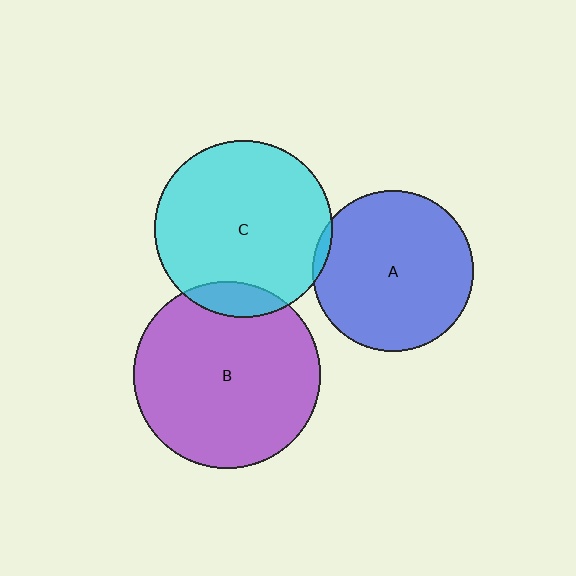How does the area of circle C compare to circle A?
Approximately 1.2 times.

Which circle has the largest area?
Circle B (purple).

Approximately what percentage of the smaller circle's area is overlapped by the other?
Approximately 5%.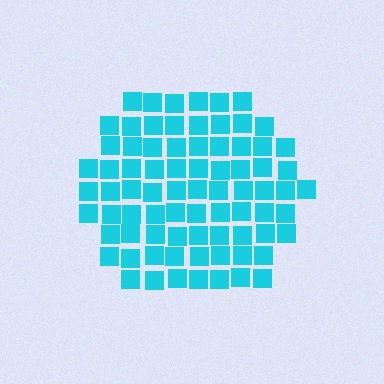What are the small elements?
The small elements are squares.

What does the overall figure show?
The overall figure shows a hexagon.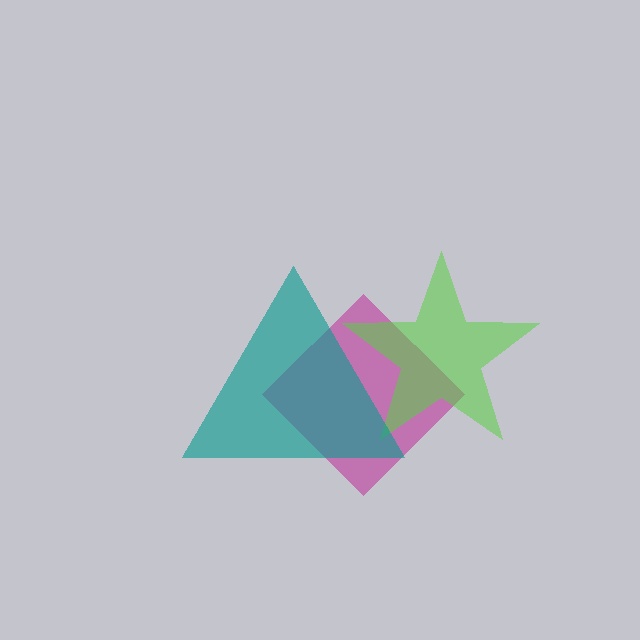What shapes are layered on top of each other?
The layered shapes are: a magenta diamond, a lime star, a teal triangle.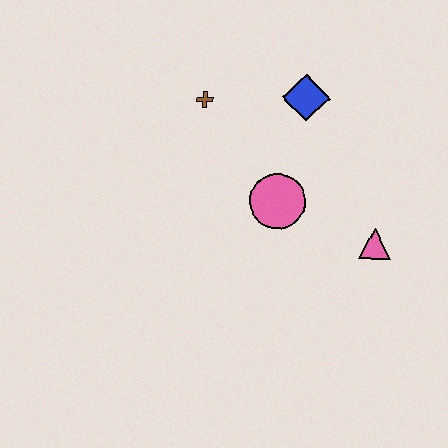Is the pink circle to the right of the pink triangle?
No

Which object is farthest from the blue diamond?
The pink triangle is farthest from the blue diamond.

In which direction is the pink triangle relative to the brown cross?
The pink triangle is to the right of the brown cross.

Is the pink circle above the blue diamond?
No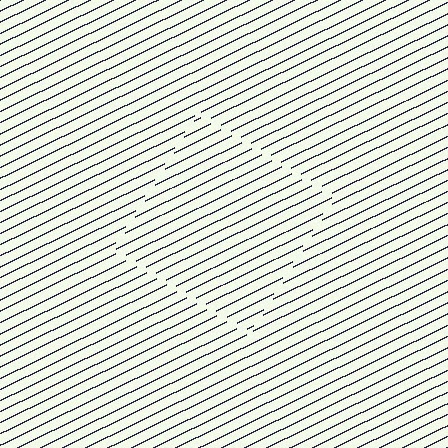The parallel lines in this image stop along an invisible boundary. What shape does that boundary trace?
An illusory square. The interior of the shape contains the same grating, shifted by half a period — the contour is defined by the phase discontinuity where line-ends from the inner and outer gratings abut.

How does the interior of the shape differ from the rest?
The interior of the shape contains the same grating, shifted by half a period — the contour is defined by the phase discontinuity where line-ends from the inner and outer gratings abut.